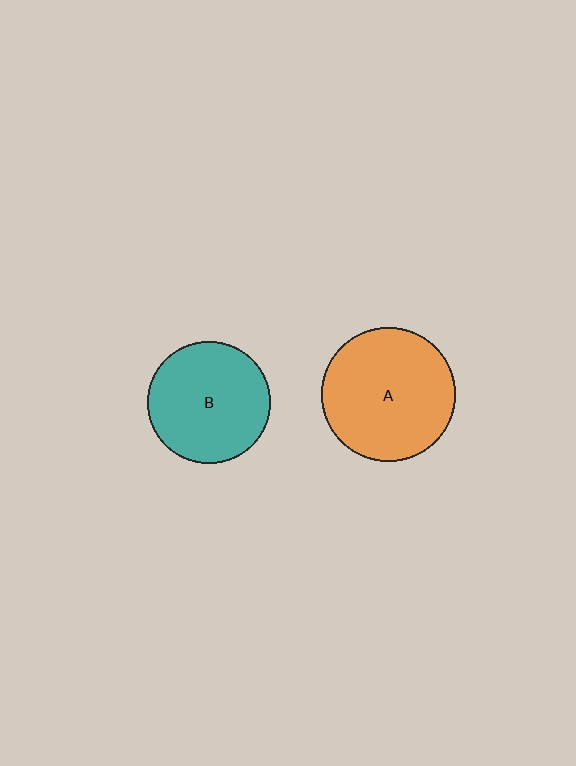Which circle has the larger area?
Circle A (orange).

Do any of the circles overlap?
No, none of the circles overlap.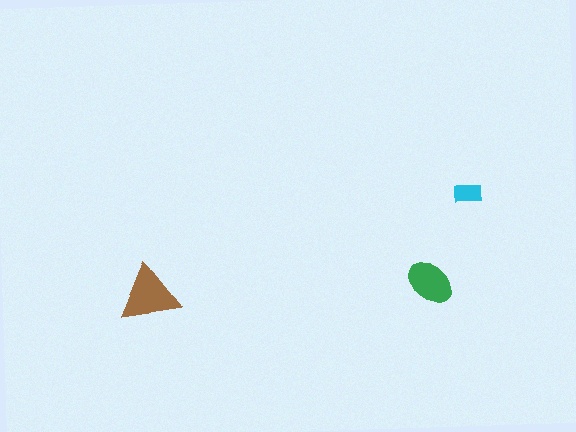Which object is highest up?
The cyan rectangle is topmost.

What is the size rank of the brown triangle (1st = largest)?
1st.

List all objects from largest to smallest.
The brown triangle, the green ellipse, the cyan rectangle.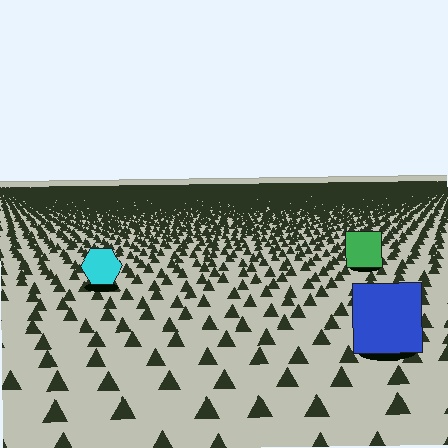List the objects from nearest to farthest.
From nearest to farthest: the blue square, the cyan hexagon, the green square.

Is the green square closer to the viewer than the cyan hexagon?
No. The cyan hexagon is closer — you can tell from the texture gradient: the ground texture is coarser near it.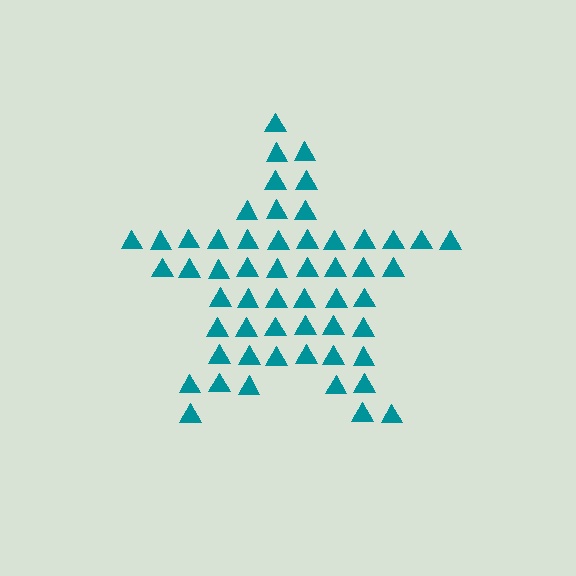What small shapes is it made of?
It is made of small triangles.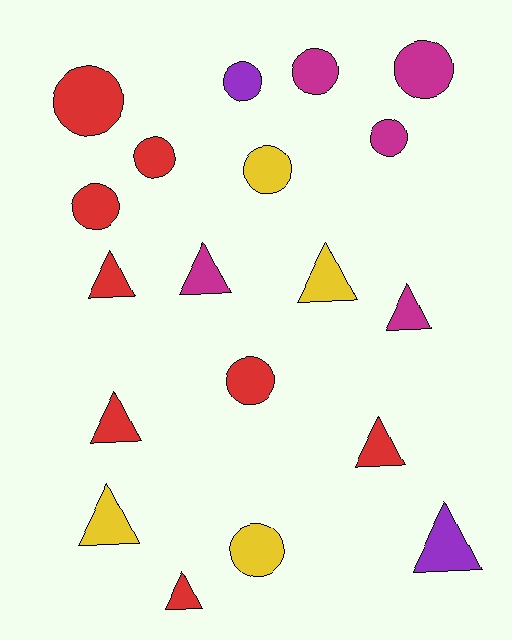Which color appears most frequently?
Red, with 8 objects.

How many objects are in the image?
There are 19 objects.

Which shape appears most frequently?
Circle, with 10 objects.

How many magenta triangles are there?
There are 2 magenta triangles.